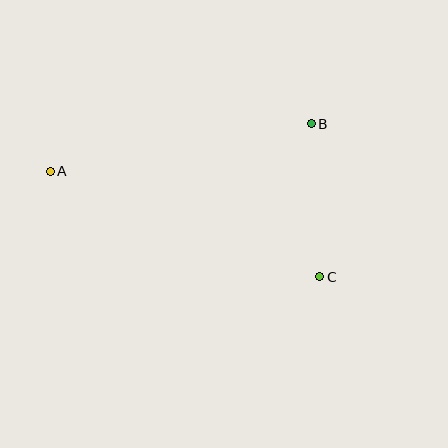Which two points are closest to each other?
Points B and C are closest to each other.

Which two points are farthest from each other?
Points A and C are farthest from each other.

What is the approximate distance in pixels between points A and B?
The distance between A and B is approximately 265 pixels.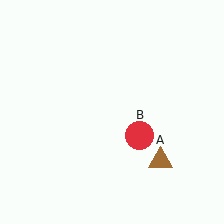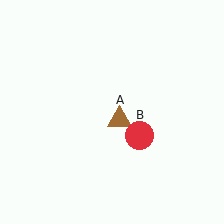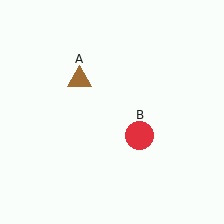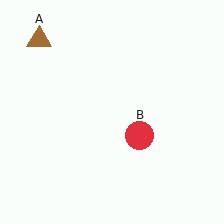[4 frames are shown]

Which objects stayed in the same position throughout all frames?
Red circle (object B) remained stationary.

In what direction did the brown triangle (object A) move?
The brown triangle (object A) moved up and to the left.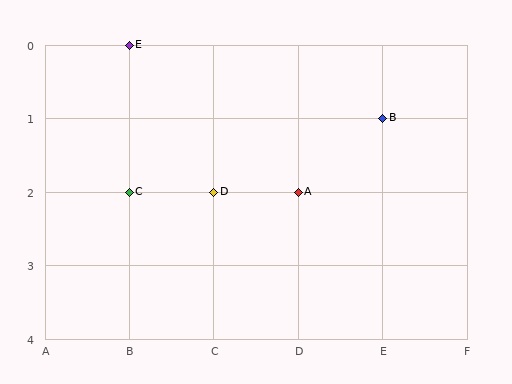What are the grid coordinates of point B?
Point B is at grid coordinates (E, 1).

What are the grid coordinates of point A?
Point A is at grid coordinates (D, 2).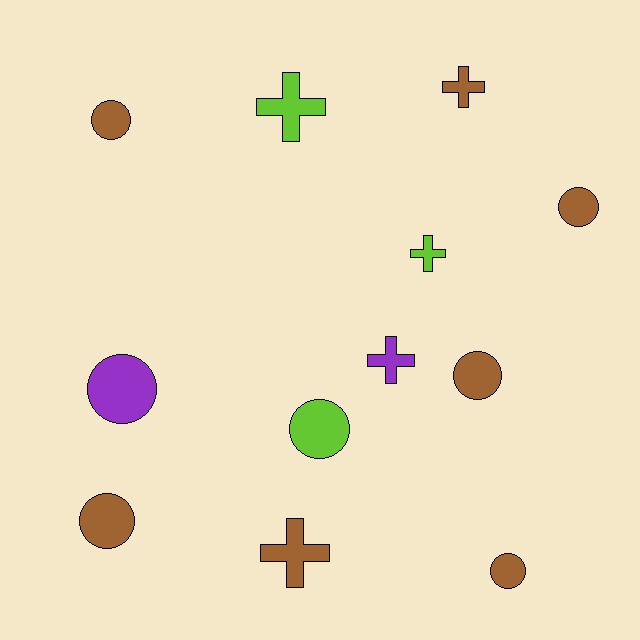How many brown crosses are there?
There are 2 brown crosses.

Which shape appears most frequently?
Circle, with 7 objects.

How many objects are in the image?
There are 12 objects.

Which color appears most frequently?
Brown, with 7 objects.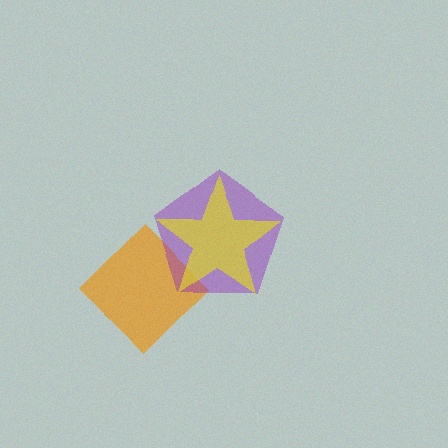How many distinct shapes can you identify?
There are 3 distinct shapes: an orange diamond, a purple pentagon, a yellow star.